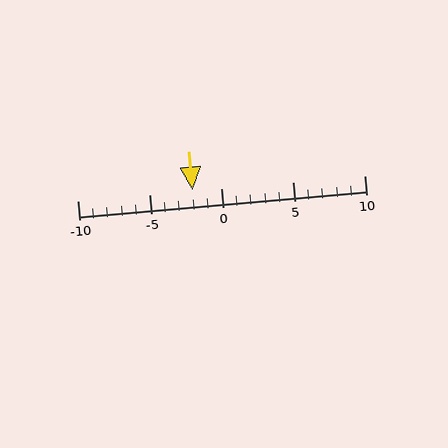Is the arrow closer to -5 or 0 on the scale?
The arrow is closer to 0.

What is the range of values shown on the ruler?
The ruler shows values from -10 to 10.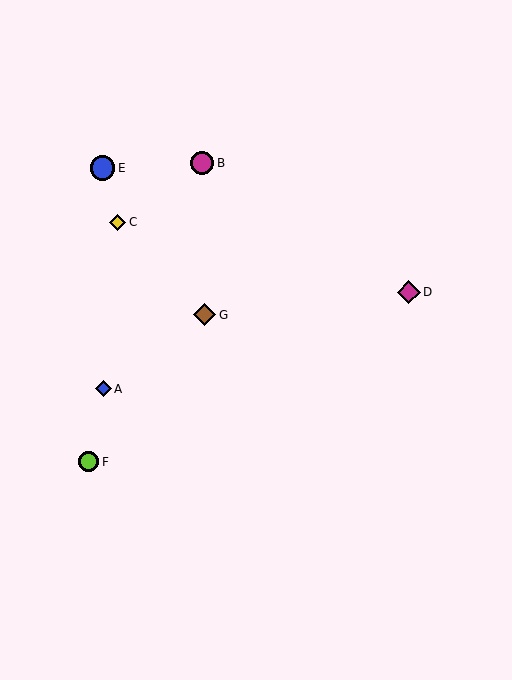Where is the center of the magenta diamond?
The center of the magenta diamond is at (409, 292).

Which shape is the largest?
The blue circle (labeled E) is the largest.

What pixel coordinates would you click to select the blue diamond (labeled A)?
Click at (103, 389) to select the blue diamond A.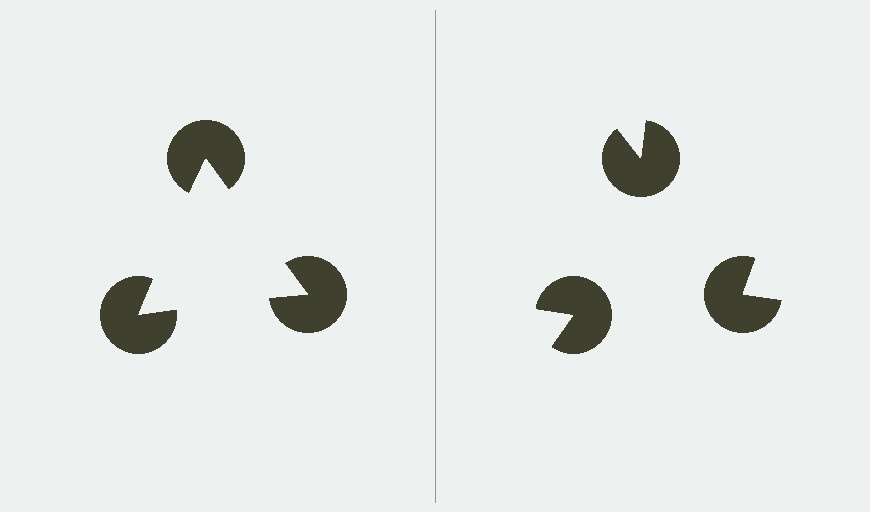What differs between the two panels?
The pac-man discs are positioned identically on both sides; only the wedge orientations differ. On the left they align to a triangle; on the right they are misaligned.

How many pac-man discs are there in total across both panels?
6 — 3 on each side.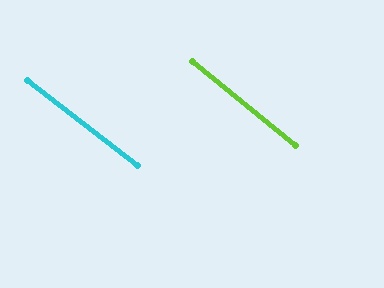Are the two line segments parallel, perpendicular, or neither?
Parallel — their directions differ by only 1.5°.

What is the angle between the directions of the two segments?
Approximately 1 degree.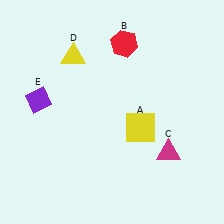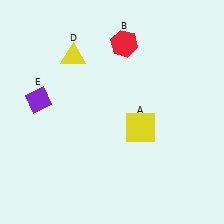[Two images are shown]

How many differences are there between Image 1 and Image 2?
There is 1 difference between the two images.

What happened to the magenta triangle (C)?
The magenta triangle (C) was removed in Image 2. It was in the bottom-right area of Image 1.